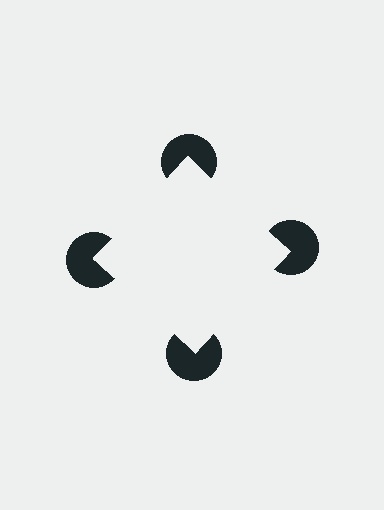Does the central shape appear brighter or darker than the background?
It typically appears slightly brighter than the background, even though no actual brightness change is drawn.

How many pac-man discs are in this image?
There are 4 — one at each vertex of the illusory square.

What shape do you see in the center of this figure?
An illusory square — its edges are inferred from the aligned wedge cuts in the pac-man discs, not physically drawn.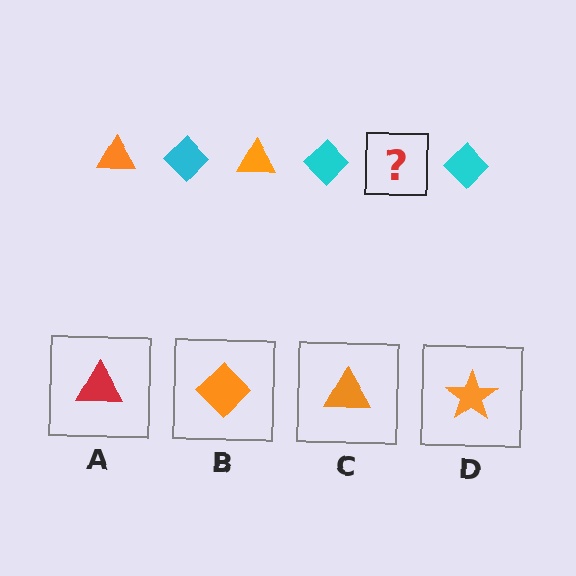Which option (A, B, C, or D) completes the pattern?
C.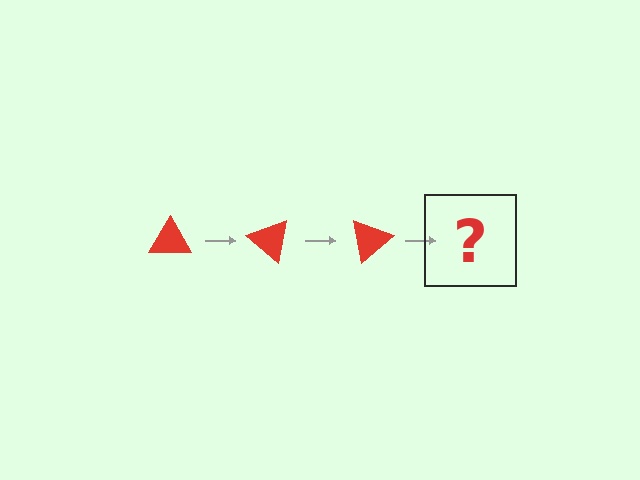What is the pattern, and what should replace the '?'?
The pattern is that the triangle rotates 40 degrees each step. The '?' should be a red triangle rotated 120 degrees.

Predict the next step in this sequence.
The next step is a red triangle rotated 120 degrees.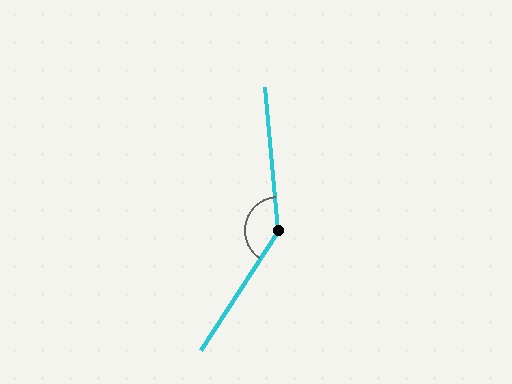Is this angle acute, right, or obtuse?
It is obtuse.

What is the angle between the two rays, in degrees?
Approximately 142 degrees.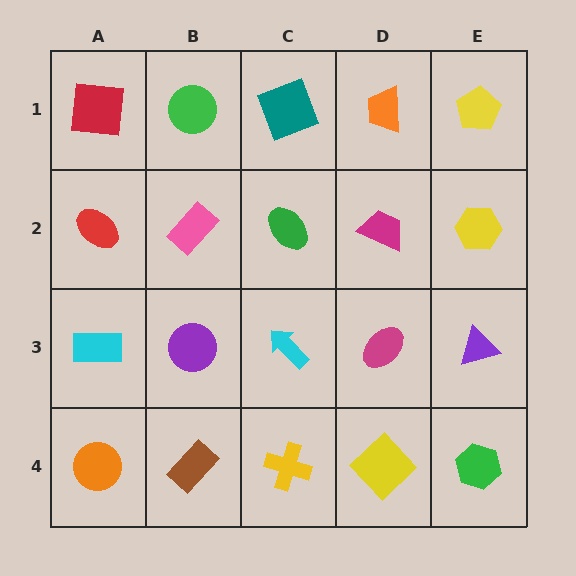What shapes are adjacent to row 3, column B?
A pink rectangle (row 2, column B), a brown rectangle (row 4, column B), a cyan rectangle (row 3, column A), a cyan arrow (row 3, column C).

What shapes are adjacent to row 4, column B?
A purple circle (row 3, column B), an orange circle (row 4, column A), a yellow cross (row 4, column C).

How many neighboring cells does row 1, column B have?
3.